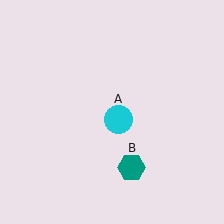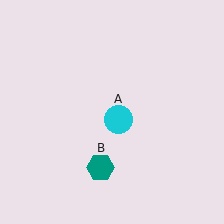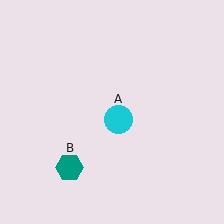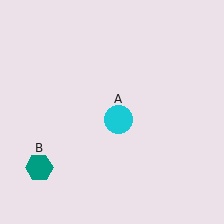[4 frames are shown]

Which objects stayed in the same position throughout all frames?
Cyan circle (object A) remained stationary.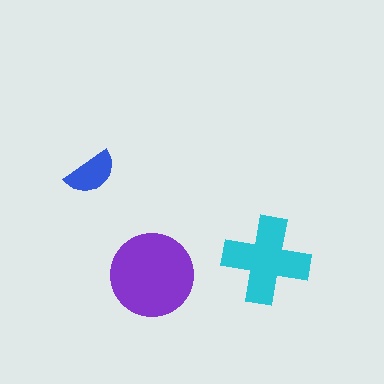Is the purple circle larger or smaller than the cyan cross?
Larger.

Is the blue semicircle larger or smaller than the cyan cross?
Smaller.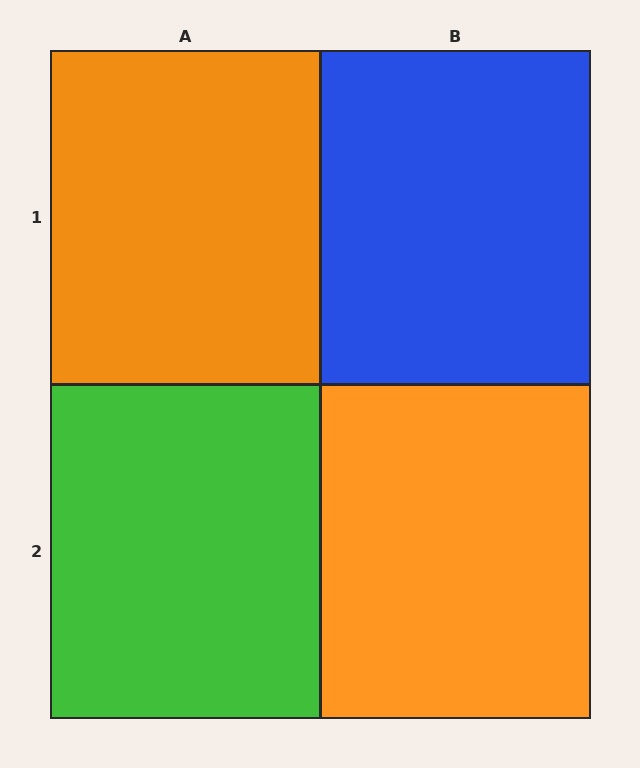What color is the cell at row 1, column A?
Orange.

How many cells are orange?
2 cells are orange.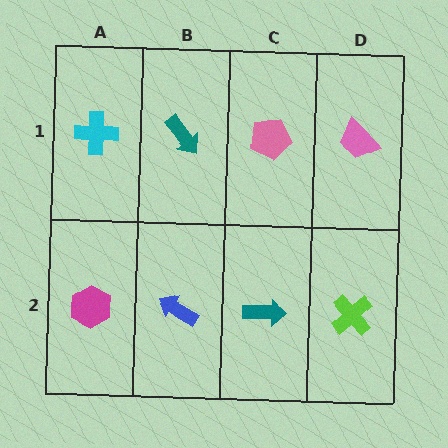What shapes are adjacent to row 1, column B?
A blue arrow (row 2, column B), a cyan cross (row 1, column A), a pink pentagon (row 1, column C).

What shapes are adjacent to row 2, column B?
A teal arrow (row 1, column B), a magenta hexagon (row 2, column A), a teal arrow (row 2, column C).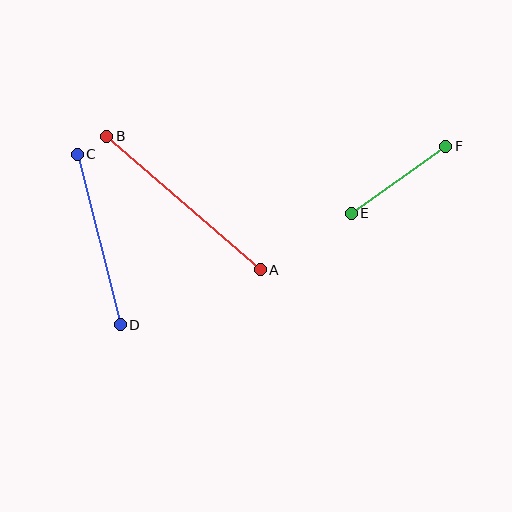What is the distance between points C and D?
The distance is approximately 176 pixels.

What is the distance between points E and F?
The distance is approximately 116 pixels.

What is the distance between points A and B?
The distance is approximately 203 pixels.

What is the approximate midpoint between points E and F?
The midpoint is at approximately (398, 180) pixels.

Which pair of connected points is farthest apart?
Points A and B are farthest apart.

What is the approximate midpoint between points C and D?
The midpoint is at approximately (99, 240) pixels.